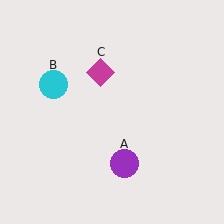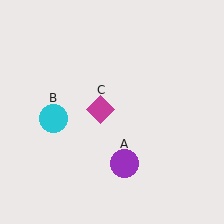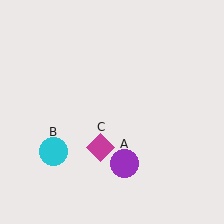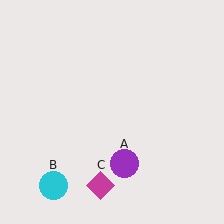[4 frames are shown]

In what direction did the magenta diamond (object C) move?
The magenta diamond (object C) moved down.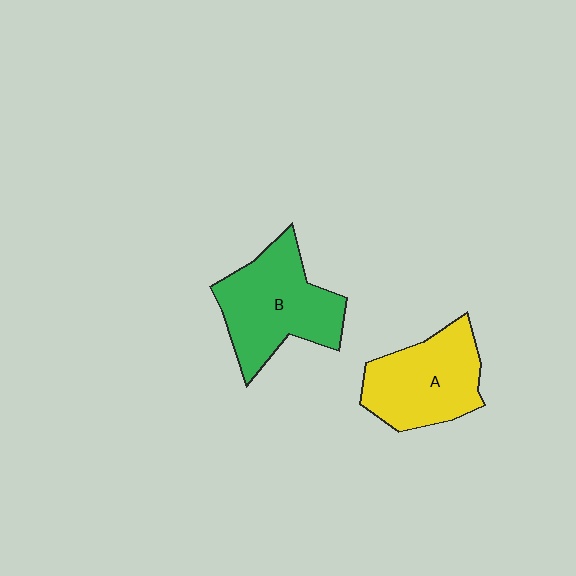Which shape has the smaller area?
Shape A (yellow).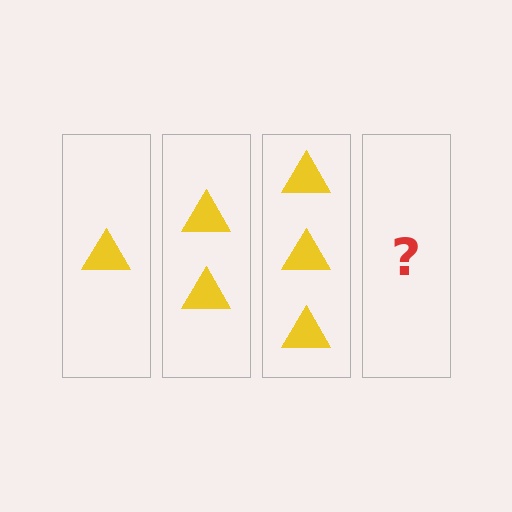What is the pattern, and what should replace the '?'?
The pattern is that each step adds one more triangle. The '?' should be 4 triangles.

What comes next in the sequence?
The next element should be 4 triangles.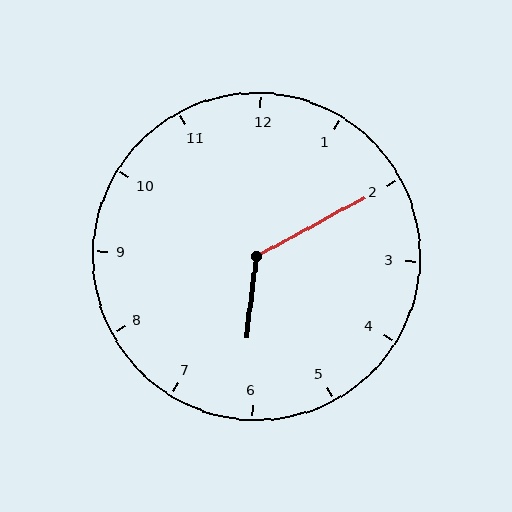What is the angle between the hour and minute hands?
Approximately 125 degrees.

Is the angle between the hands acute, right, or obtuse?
It is obtuse.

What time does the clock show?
6:10.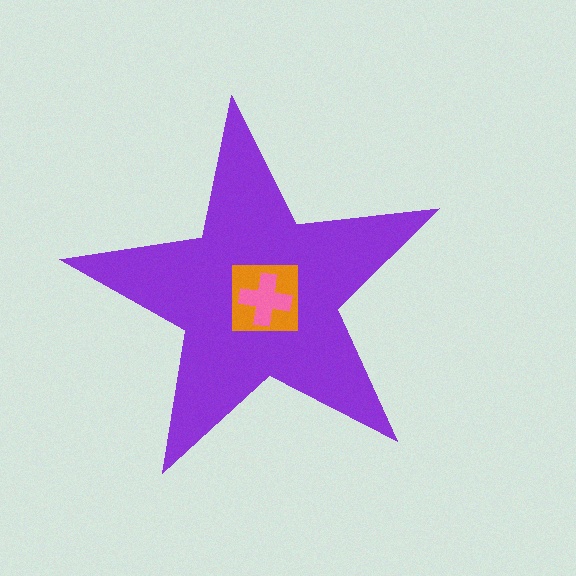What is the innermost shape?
The pink cross.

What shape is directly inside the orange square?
The pink cross.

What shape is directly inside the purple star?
The orange square.